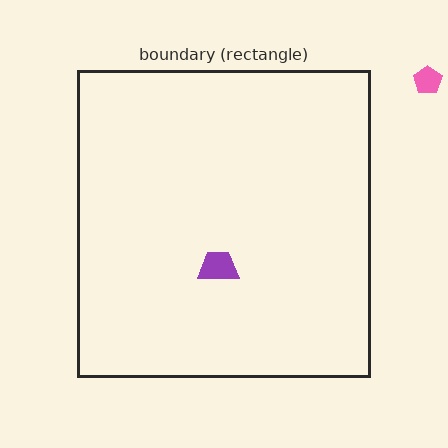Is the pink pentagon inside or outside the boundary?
Outside.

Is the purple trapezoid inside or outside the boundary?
Inside.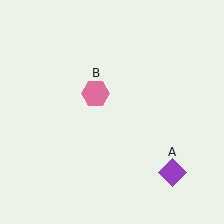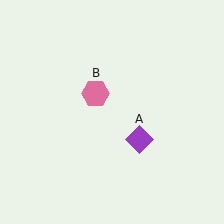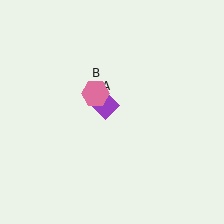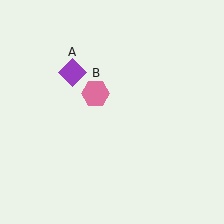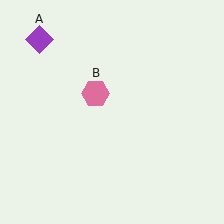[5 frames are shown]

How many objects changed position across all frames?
1 object changed position: purple diamond (object A).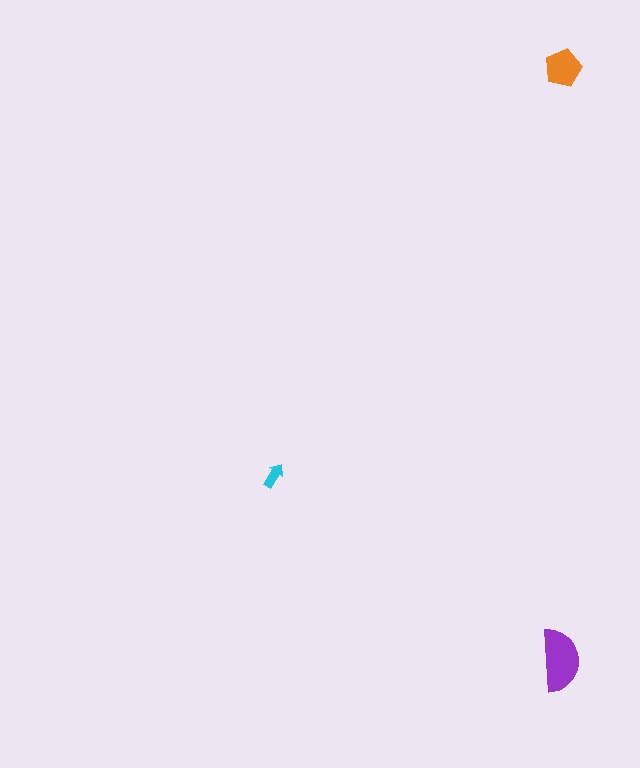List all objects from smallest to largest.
The cyan arrow, the orange pentagon, the purple semicircle.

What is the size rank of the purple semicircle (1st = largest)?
1st.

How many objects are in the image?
There are 3 objects in the image.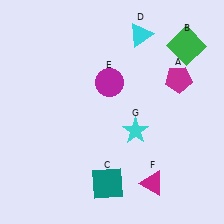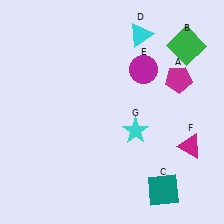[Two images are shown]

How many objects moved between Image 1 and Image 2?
3 objects moved between the two images.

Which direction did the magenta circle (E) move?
The magenta circle (E) moved right.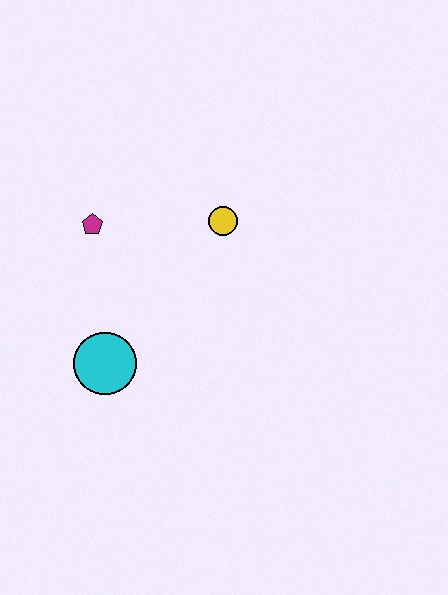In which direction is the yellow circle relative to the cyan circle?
The yellow circle is above the cyan circle.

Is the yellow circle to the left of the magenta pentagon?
No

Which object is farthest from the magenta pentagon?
The cyan circle is farthest from the magenta pentagon.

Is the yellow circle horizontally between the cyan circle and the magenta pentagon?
No